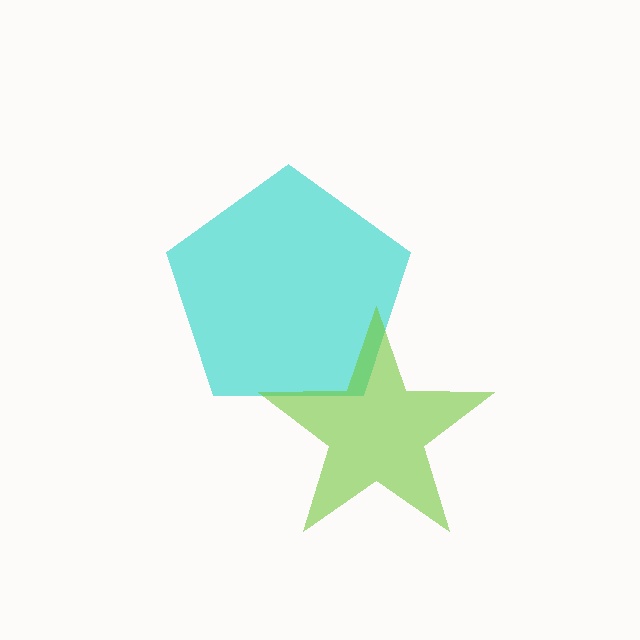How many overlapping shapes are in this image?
There are 2 overlapping shapes in the image.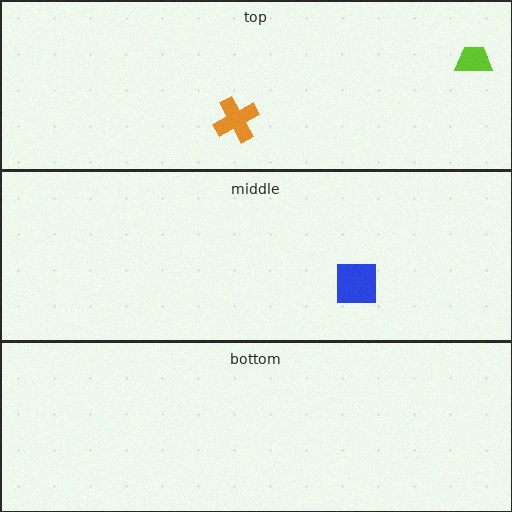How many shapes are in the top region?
2.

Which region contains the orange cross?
The top region.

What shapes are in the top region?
The lime trapezoid, the orange cross.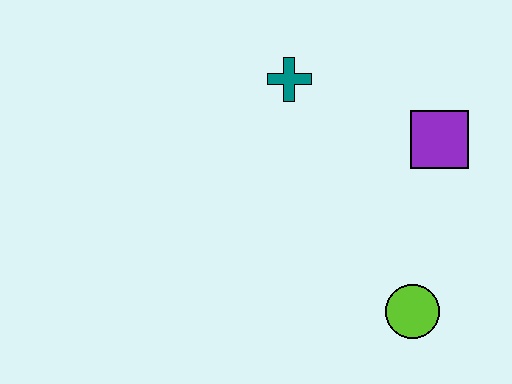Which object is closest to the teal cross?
The purple square is closest to the teal cross.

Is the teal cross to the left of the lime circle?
Yes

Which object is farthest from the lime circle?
The teal cross is farthest from the lime circle.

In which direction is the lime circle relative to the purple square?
The lime circle is below the purple square.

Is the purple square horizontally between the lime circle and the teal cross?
No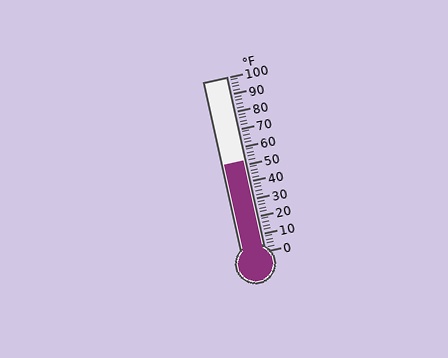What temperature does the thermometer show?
The thermometer shows approximately 52°F.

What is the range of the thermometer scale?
The thermometer scale ranges from 0°F to 100°F.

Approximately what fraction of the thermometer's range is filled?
The thermometer is filled to approximately 50% of its range.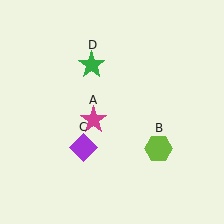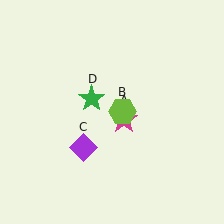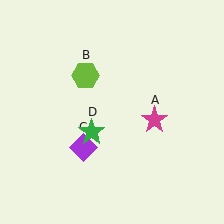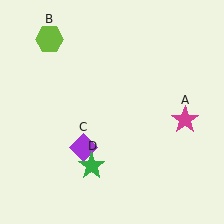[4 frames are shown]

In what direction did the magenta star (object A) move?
The magenta star (object A) moved right.